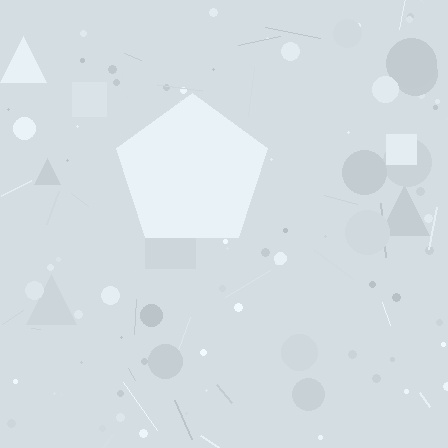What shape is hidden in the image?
A pentagon is hidden in the image.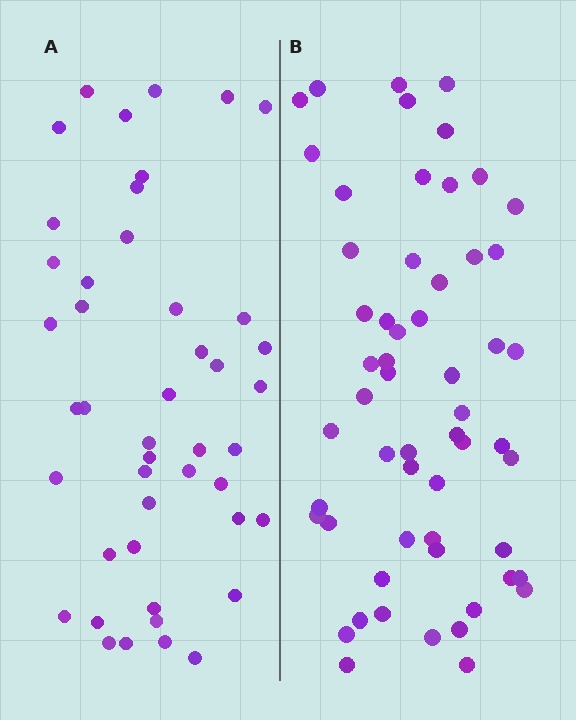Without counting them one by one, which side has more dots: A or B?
Region B (the right region) has more dots.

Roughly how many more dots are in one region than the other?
Region B has roughly 12 or so more dots than region A.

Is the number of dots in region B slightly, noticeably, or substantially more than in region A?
Region B has noticeably more, but not dramatically so. The ratio is roughly 1.3 to 1.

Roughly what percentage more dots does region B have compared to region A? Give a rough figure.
About 25% more.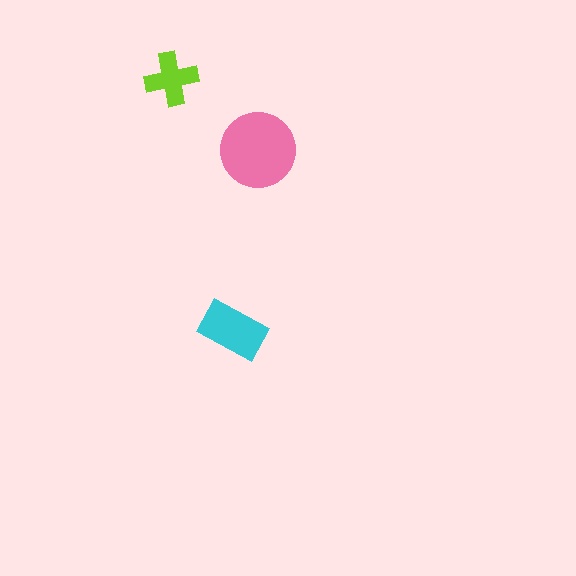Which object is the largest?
The pink circle.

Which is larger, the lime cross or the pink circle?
The pink circle.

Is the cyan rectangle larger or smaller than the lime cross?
Larger.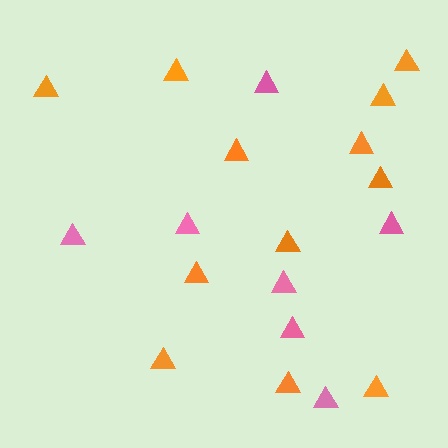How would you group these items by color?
There are 2 groups: one group of pink triangles (7) and one group of orange triangles (12).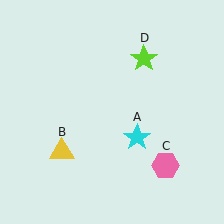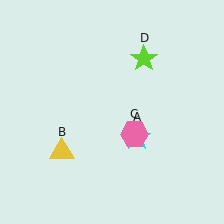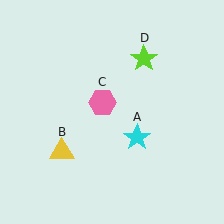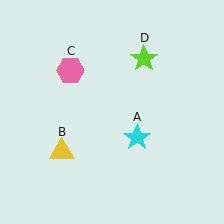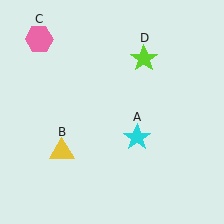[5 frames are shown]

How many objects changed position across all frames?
1 object changed position: pink hexagon (object C).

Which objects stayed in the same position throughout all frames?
Cyan star (object A) and yellow triangle (object B) and lime star (object D) remained stationary.